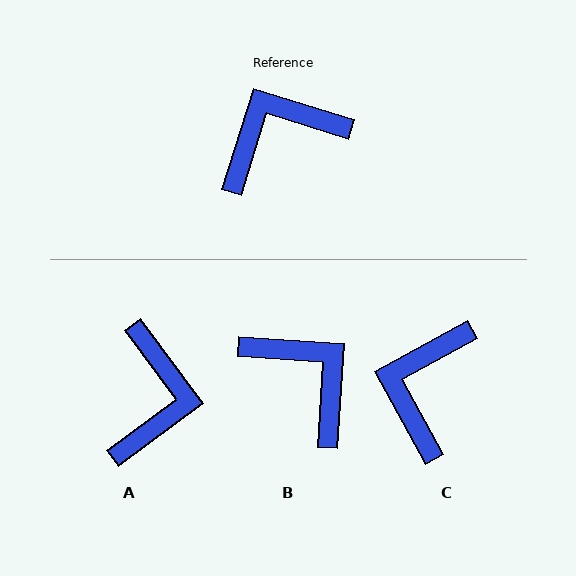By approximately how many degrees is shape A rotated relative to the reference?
Approximately 126 degrees clockwise.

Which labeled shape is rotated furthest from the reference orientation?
A, about 126 degrees away.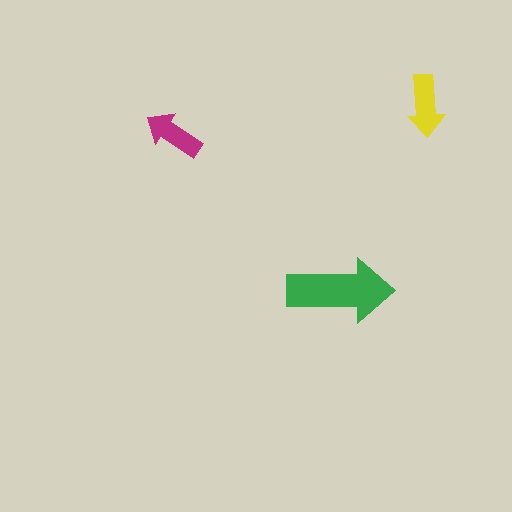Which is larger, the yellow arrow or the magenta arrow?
The yellow one.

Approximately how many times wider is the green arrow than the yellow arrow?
About 1.5 times wider.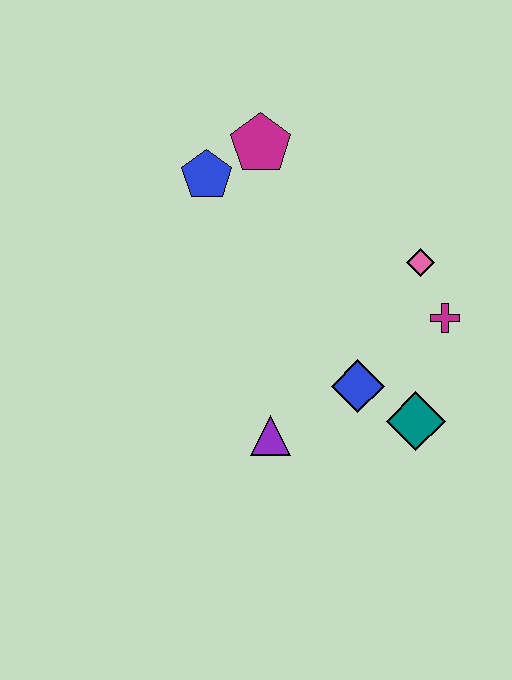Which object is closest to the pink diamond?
The magenta cross is closest to the pink diamond.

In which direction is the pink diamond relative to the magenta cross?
The pink diamond is above the magenta cross.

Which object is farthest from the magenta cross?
The blue pentagon is farthest from the magenta cross.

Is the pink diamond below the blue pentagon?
Yes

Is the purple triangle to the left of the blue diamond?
Yes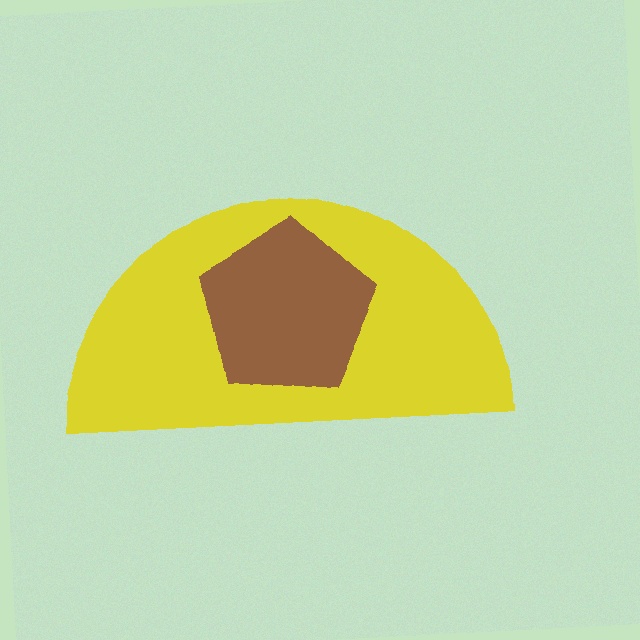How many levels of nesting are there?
2.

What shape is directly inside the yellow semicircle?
The brown pentagon.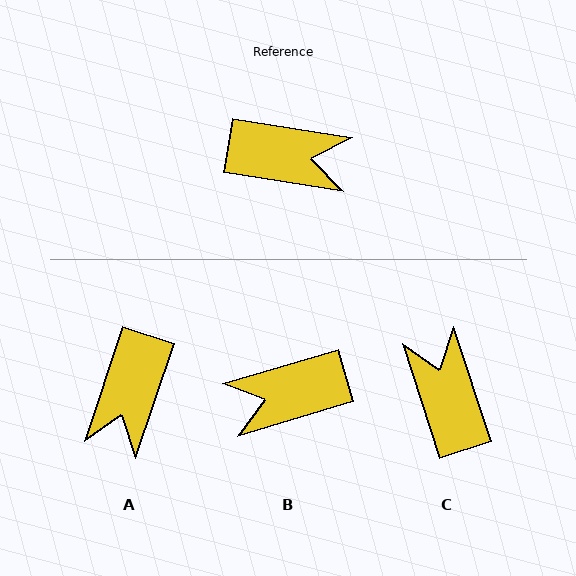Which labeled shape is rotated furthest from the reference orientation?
B, about 154 degrees away.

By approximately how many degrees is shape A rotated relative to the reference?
Approximately 100 degrees clockwise.